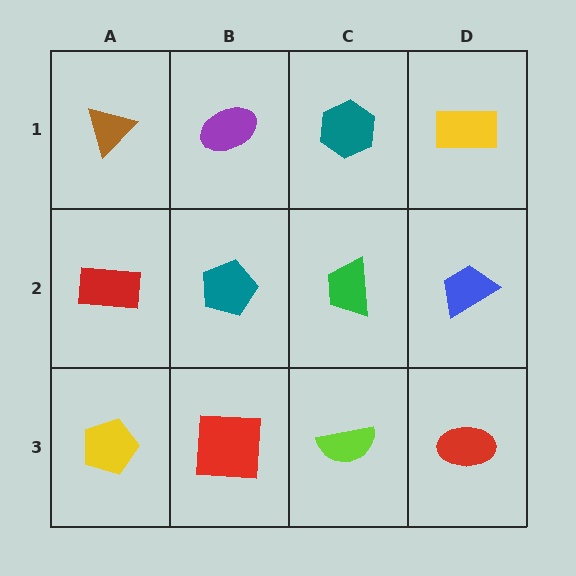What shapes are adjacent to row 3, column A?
A red rectangle (row 2, column A), a red square (row 3, column B).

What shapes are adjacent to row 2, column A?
A brown triangle (row 1, column A), a yellow pentagon (row 3, column A), a teal pentagon (row 2, column B).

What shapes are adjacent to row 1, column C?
A green trapezoid (row 2, column C), a purple ellipse (row 1, column B), a yellow rectangle (row 1, column D).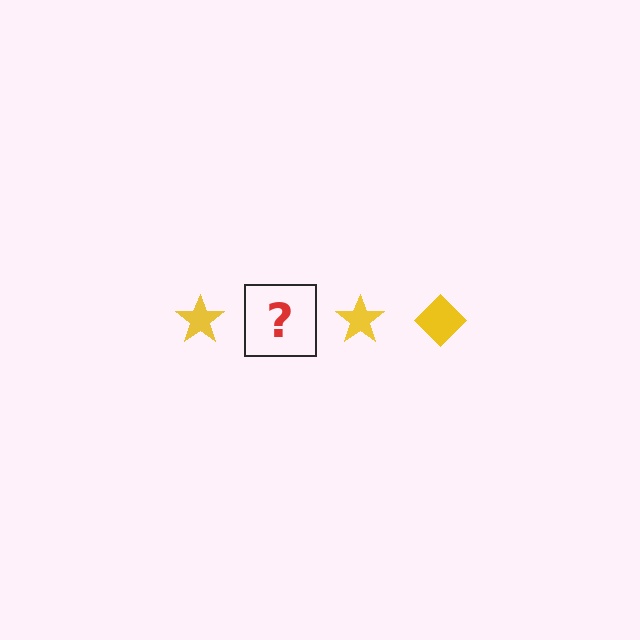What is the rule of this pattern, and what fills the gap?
The rule is that the pattern cycles through star, diamond shapes in yellow. The gap should be filled with a yellow diamond.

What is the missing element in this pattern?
The missing element is a yellow diamond.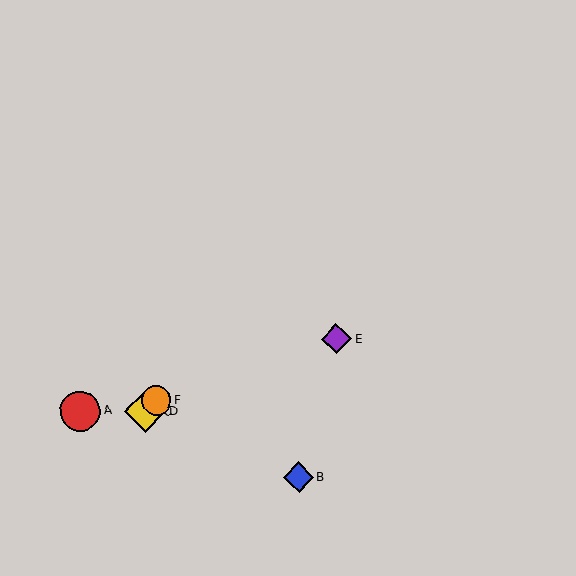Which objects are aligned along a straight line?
Objects C, D, F are aligned along a straight line.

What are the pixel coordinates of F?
Object F is at (156, 400).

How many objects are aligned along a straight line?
3 objects (C, D, F) are aligned along a straight line.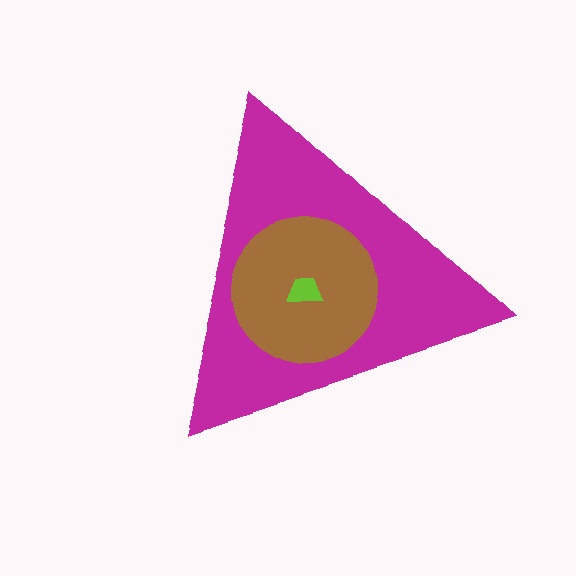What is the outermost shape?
The magenta triangle.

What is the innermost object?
The lime trapezoid.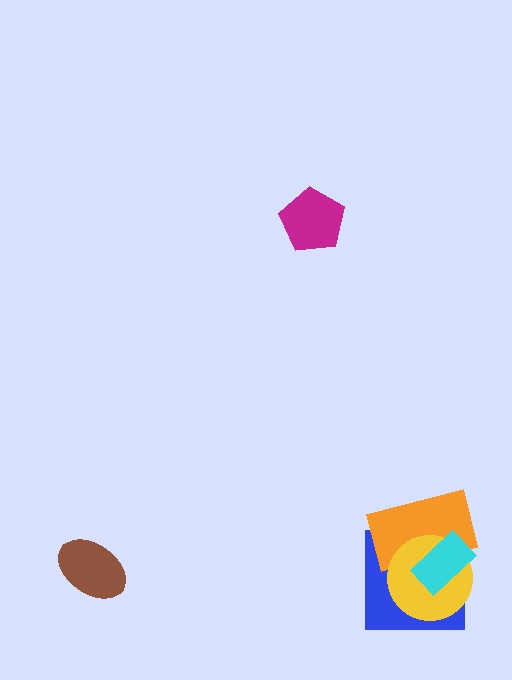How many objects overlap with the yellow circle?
3 objects overlap with the yellow circle.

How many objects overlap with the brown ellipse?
0 objects overlap with the brown ellipse.